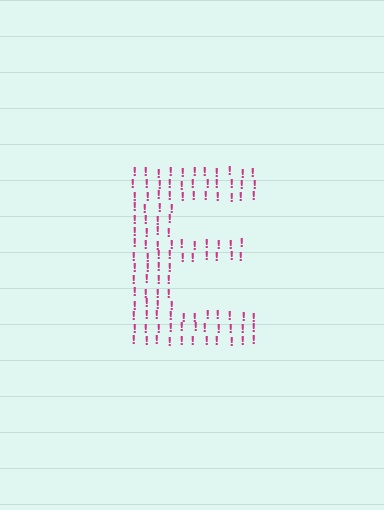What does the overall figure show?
The overall figure shows the letter E.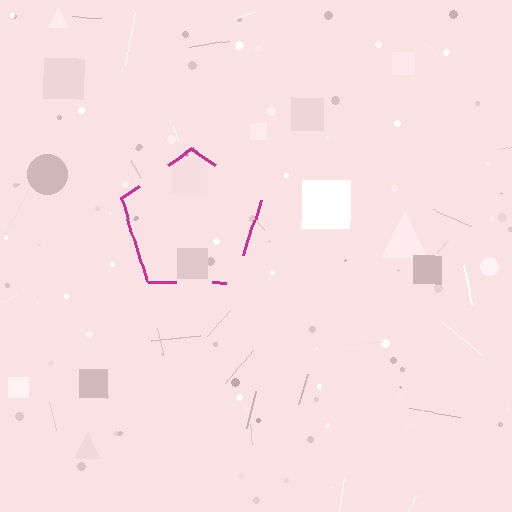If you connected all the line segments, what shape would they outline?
They would outline a pentagon.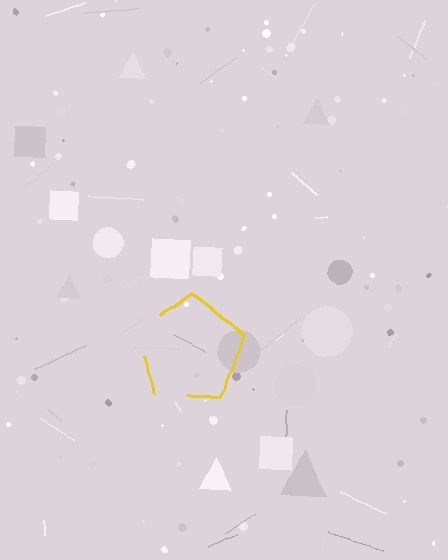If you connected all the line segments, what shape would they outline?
They would outline a pentagon.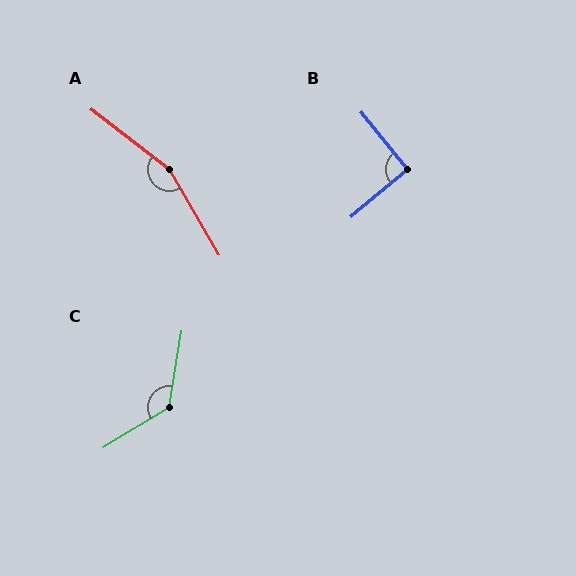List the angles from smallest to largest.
B (91°), C (131°), A (158°).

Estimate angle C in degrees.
Approximately 131 degrees.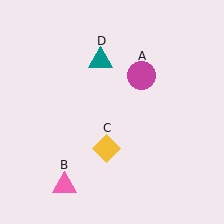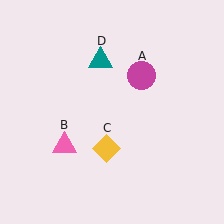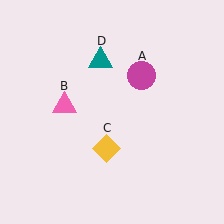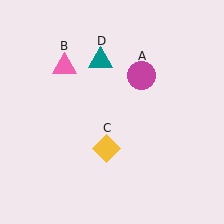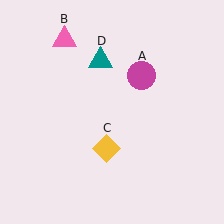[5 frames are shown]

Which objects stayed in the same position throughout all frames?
Magenta circle (object A) and yellow diamond (object C) and teal triangle (object D) remained stationary.